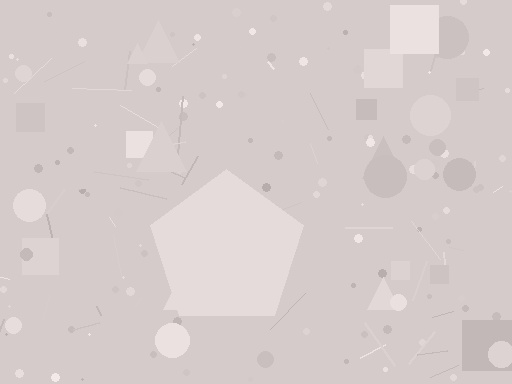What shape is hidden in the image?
A pentagon is hidden in the image.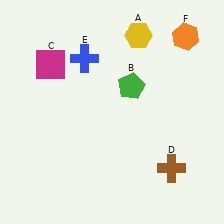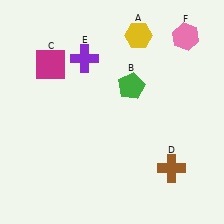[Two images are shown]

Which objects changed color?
E changed from blue to purple. F changed from orange to pink.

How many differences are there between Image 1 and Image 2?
There are 2 differences between the two images.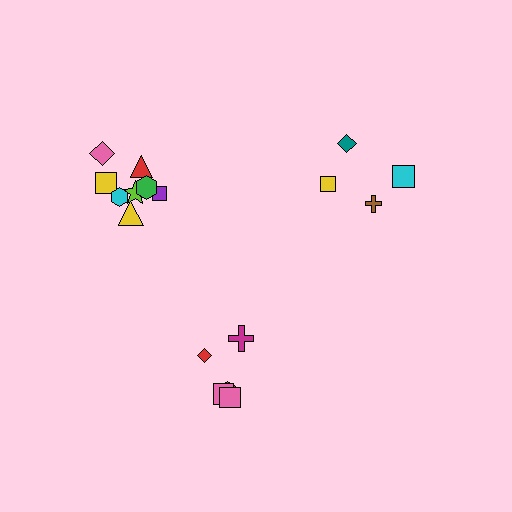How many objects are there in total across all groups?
There are 17 objects.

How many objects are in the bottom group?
There are 5 objects.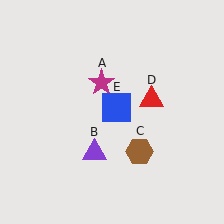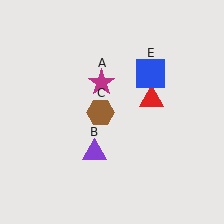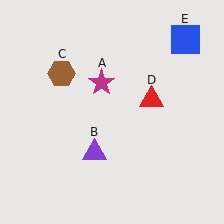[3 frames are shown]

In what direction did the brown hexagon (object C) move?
The brown hexagon (object C) moved up and to the left.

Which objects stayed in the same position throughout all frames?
Magenta star (object A) and purple triangle (object B) and red triangle (object D) remained stationary.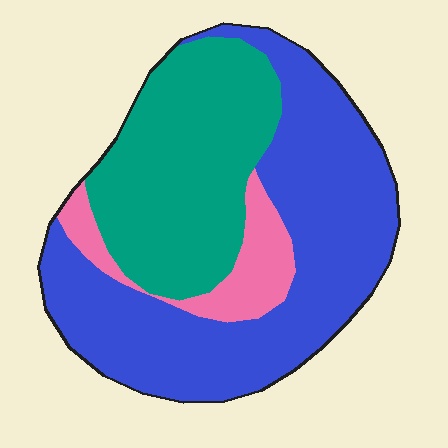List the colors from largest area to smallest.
From largest to smallest: blue, teal, pink.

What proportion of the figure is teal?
Teal covers 36% of the figure.